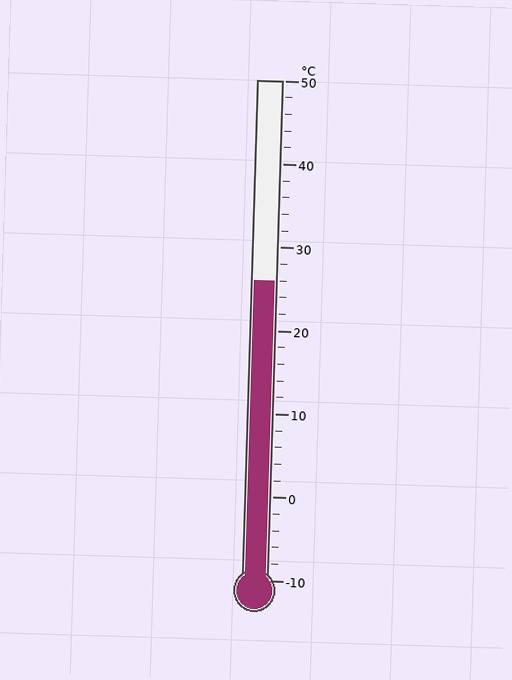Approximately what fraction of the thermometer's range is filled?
The thermometer is filled to approximately 60% of its range.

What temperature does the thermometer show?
The thermometer shows approximately 26°C.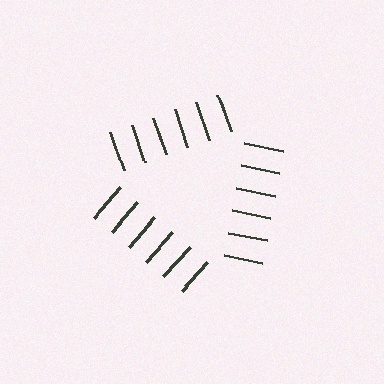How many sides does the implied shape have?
3 sides — the line-ends trace a triangle.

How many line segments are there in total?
18 — 6 along each of the 3 edges.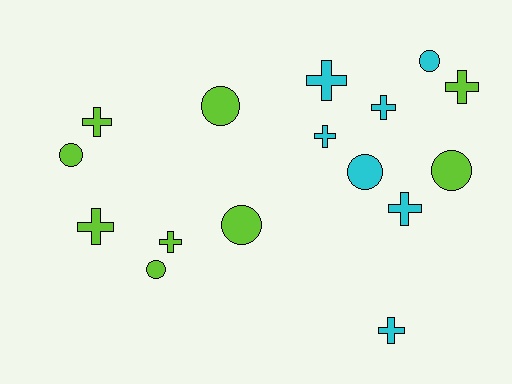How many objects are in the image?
There are 16 objects.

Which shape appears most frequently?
Cross, with 9 objects.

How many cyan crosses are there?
There are 5 cyan crosses.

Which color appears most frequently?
Lime, with 9 objects.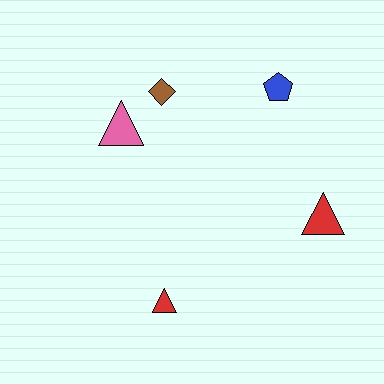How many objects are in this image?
There are 5 objects.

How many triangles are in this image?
There are 3 triangles.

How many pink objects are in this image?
There is 1 pink object.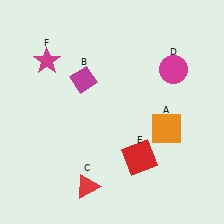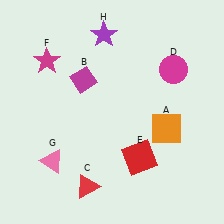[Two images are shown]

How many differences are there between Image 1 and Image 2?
There are 2 differences between the two images.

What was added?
A pink triangle (G), a purple star (H) were added in Image 2.